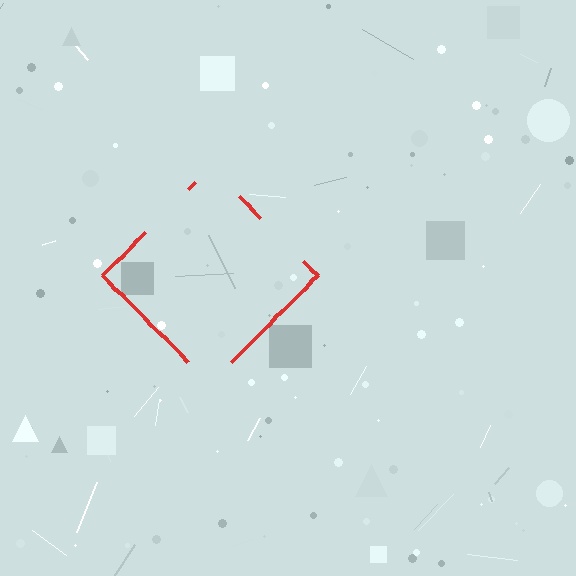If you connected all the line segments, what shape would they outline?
They would outline a diamond.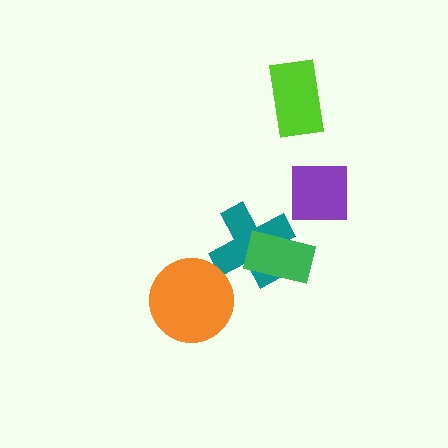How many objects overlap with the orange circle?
0 objects overlap with the orange circle.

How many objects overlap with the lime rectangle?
0 objects overlap with the lime rectangle.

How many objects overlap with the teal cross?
1 object overlaps with the teal cross.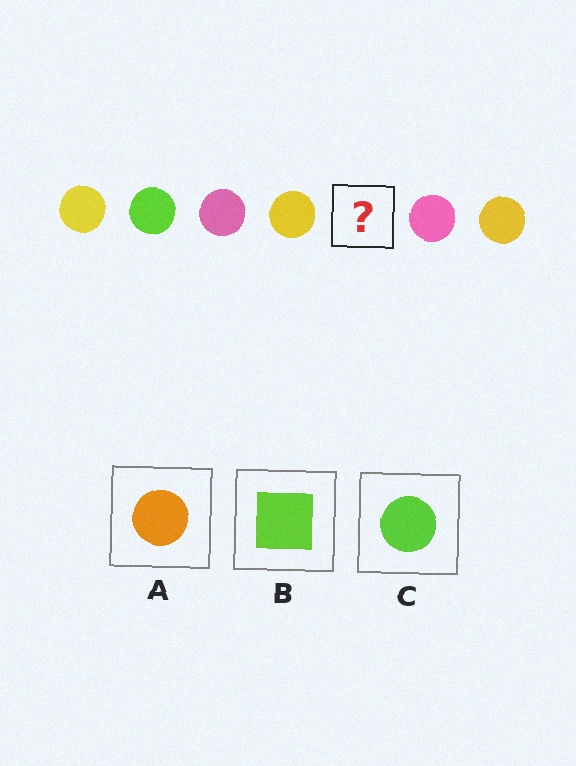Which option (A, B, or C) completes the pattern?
C.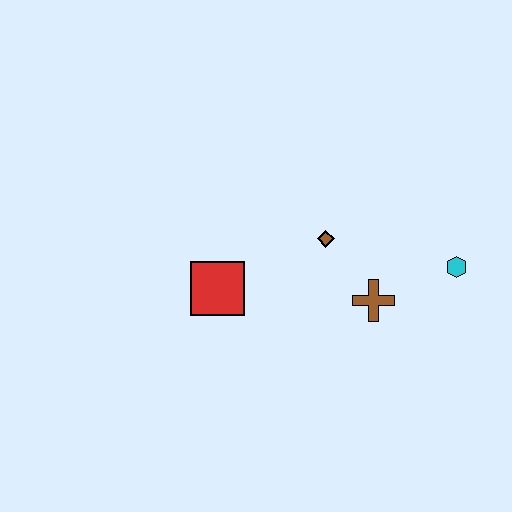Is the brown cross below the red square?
Yes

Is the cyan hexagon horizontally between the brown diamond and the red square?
No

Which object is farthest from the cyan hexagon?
The red square is farthest from the cyan hexagon.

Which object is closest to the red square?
The brown diamond is closest to the red square.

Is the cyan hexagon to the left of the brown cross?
No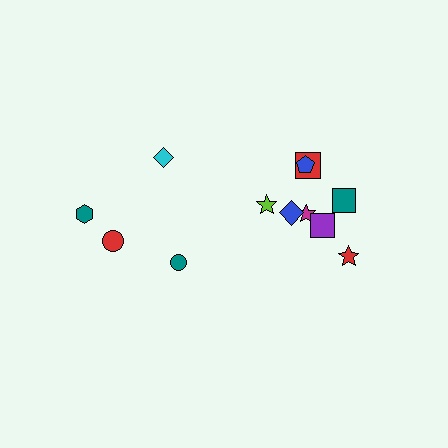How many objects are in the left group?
There are 4 objects.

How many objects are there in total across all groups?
There are 12 objects.